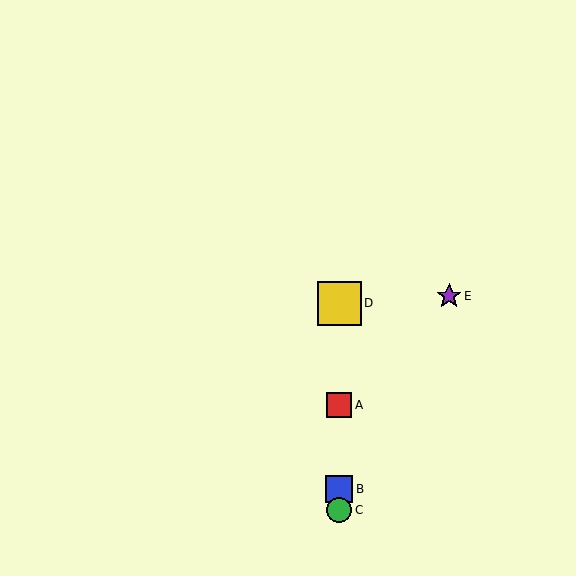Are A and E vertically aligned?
No, A is at x≈339 and E is at x≈449.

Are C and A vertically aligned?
Yes, both are at x≈339.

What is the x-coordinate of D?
Object D is at x≈339.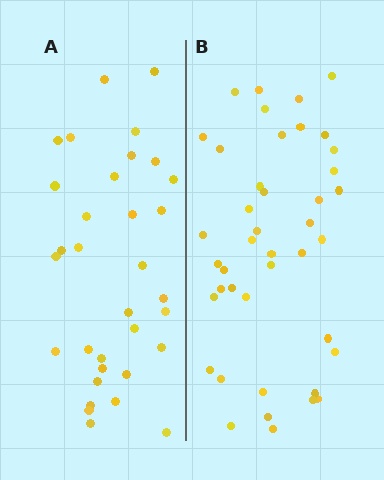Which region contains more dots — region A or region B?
Region B (the right region) has more dots.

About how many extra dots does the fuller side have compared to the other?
Region B has roughly 8 or so more dots than region A.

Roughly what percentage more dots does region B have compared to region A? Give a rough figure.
About 25% more.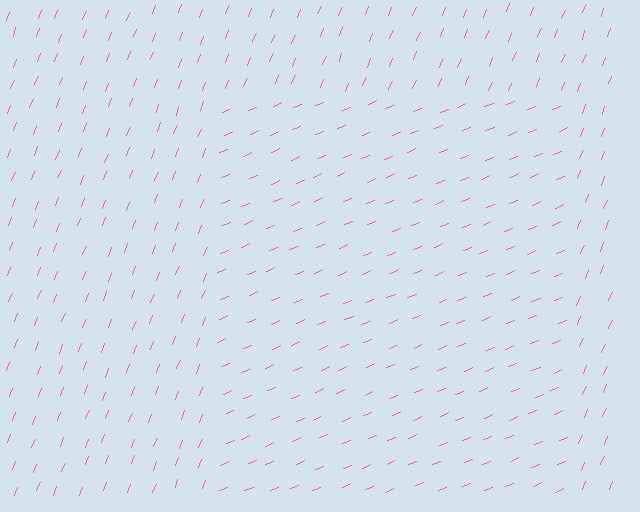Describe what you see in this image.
The image is filled with small pink line segments. A rectangle region in the image has lines oriented differently from the surrounding lines, creating a visible texture boundary.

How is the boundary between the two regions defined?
The boundary is defined purely by a change in line orientation (approximately 45 degrees difference). All lines are the same color and thickness.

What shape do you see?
I see a rectangle.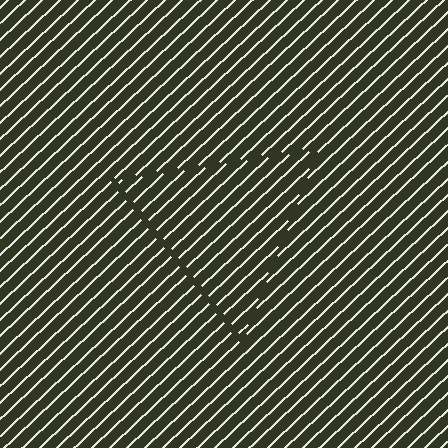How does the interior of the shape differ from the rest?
The interior of the shape contains the same grating, shifted by half a period — the contour is defined by the phase discontinuity where line-ends from the inner and outer gratings abut.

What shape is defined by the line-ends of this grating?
An illusory triangle. The interior of the shape contains the same grating, shifted by half a period — the contour is defined by the phase discontinuity where line-ends from the inner and outer gratings abut.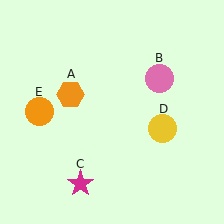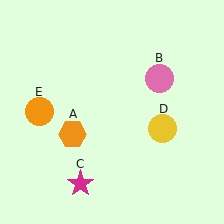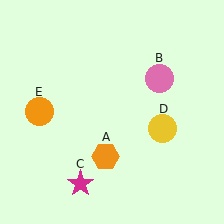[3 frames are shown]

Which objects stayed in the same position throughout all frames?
Pink circle (object B) and magenta star (object C) and yellow circle (object D) and orange circle (object E) remained stationary.